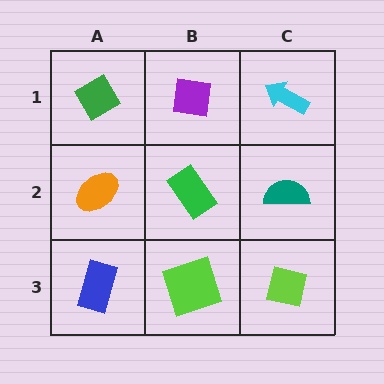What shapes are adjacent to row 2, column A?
A green diamond (row 1, column A), a blue rectangle (row 3, column A), a green rectangle (row 2, column B).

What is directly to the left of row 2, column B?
An orange ellipse.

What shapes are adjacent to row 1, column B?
A green rectangle (row 2, column B), a green diamond (row 1, column A), a cyan arrow (row 1, column C).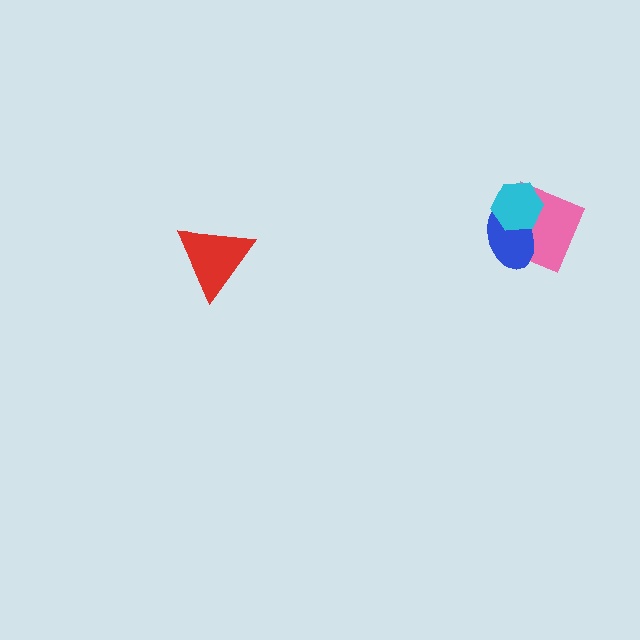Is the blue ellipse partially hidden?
Yes, it is partially covered by another shape.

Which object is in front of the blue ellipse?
The cyan hexagon is in front of the blue ellipse.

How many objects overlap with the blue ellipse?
2 objects overlap with the blue ellipse.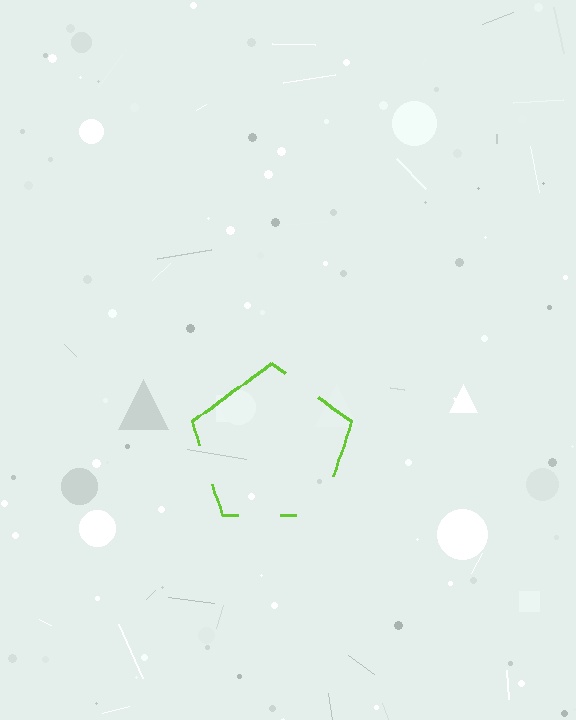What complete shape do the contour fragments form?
The contour fragments form a pentagon.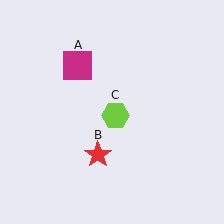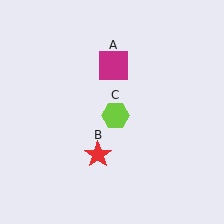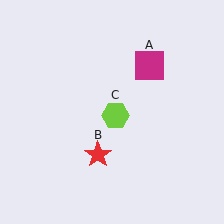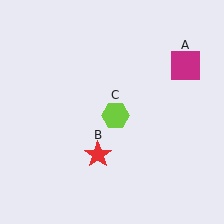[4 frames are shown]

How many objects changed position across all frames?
1 object changed position: magenta square (object A).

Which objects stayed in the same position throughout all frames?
Red star (object B) and lime hexagon (object C) remained stationary.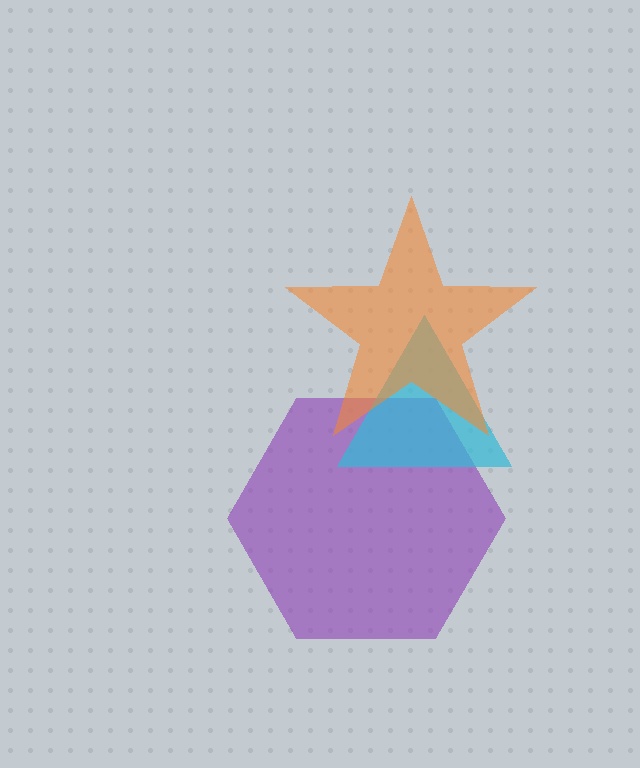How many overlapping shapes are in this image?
There are 3 overlapping shapes in the image.